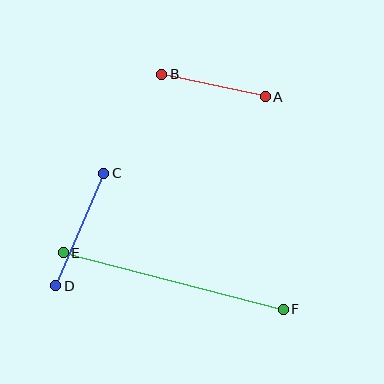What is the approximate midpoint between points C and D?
The midpoint is at approximately (80, 229) pixels.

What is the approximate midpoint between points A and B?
The midpoint is at approximately (213, 86) pixels.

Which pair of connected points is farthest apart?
Points E and F are farthest apart.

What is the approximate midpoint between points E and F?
The midpoint is at approximately (173, 281) pixels.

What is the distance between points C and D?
The distance is approximately 122 pixels.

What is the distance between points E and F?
The distance is approximately 227 pixels.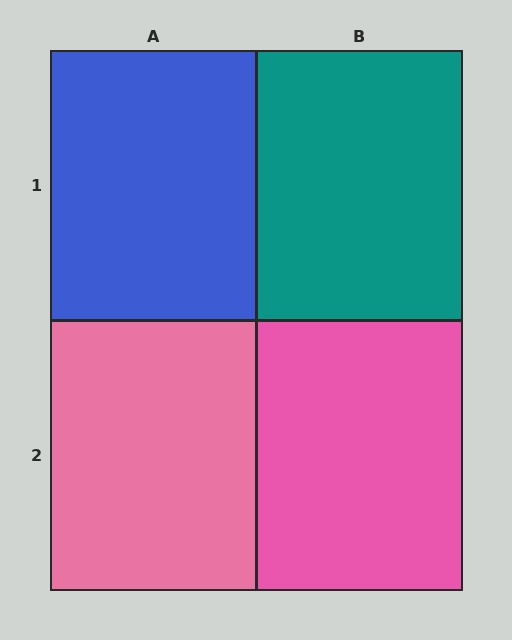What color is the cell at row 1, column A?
Blue.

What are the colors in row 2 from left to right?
Pink, pink.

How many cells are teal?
1 cell is teal.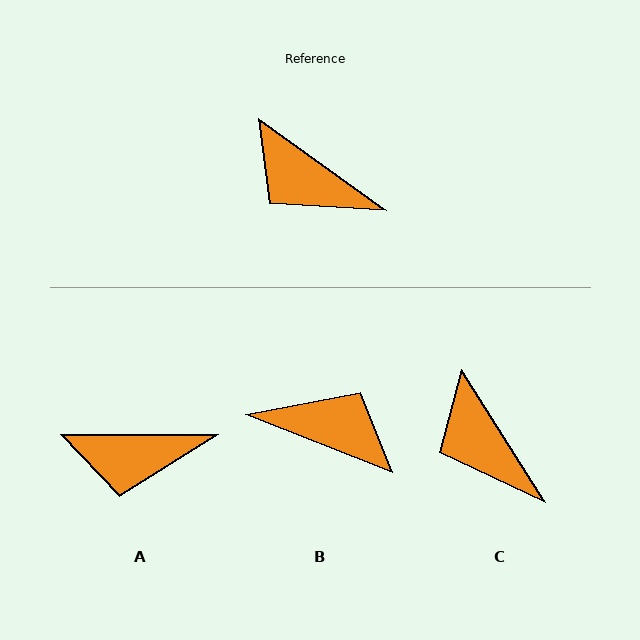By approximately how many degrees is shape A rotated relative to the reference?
Approximately 36 degrees counter-clockwise.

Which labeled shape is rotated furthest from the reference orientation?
B, about 166 degrees away.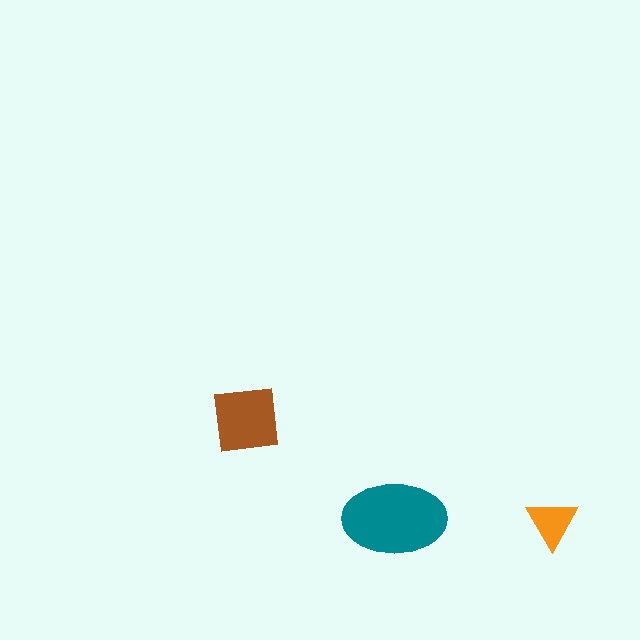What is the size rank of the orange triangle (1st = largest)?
3rd.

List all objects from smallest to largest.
The orange triangle, the brown square, the teal ellipse.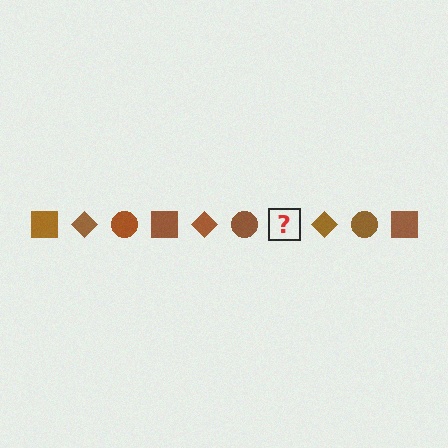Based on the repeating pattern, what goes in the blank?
The blank should be a brown square.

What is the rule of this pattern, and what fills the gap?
The rule is that the pattern cycles through square, diamond, circle shapes in brown. The gap should be filled with a brown square.